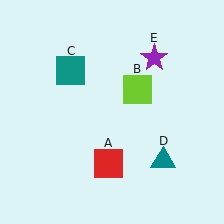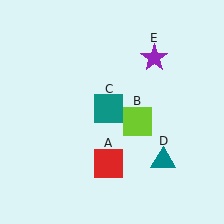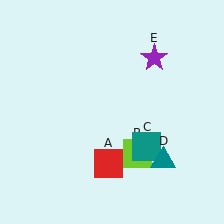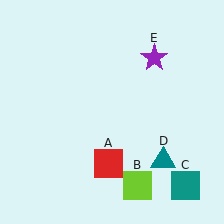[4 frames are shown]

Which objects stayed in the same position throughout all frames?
Red square (object A) and teal triangle (object D) and purple star (object E) remained stationary.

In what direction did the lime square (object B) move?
The lime square (object B) moved down.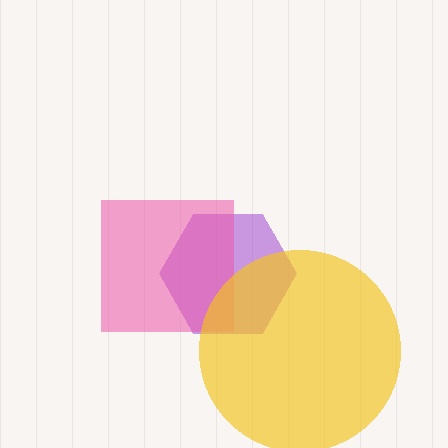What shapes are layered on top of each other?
The layered shapes are: a purple hexagon, a pink square, a yellow circle.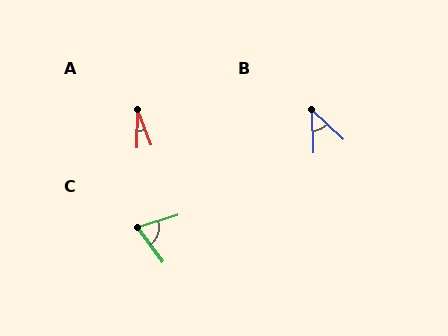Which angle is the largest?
C, at approximately 71 degrees.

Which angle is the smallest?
A, at approximately 21 degrees.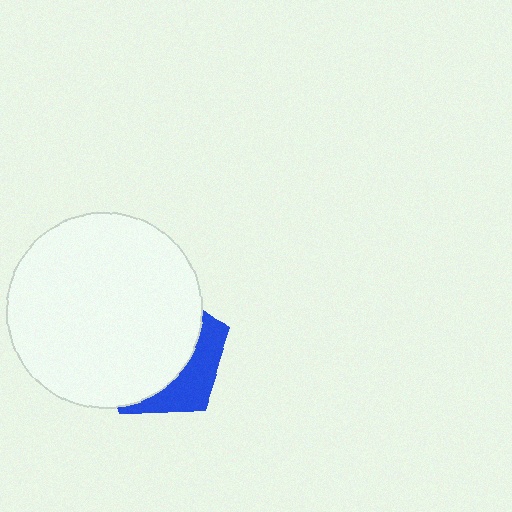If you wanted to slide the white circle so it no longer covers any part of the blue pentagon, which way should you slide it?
Slide it toward the upper-left — that is the most direct way to separate the two shapes.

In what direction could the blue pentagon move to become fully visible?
The blue pentagon could move toward the lower-right. That would shift it out from behind the white circle entirely.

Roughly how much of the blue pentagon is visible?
A small part of it is visible (roughly 30%).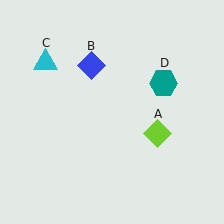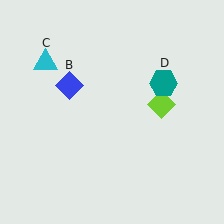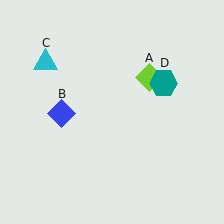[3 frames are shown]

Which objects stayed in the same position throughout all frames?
Cyan triangle (object C) and teal hexagon (object D) remained stationary.